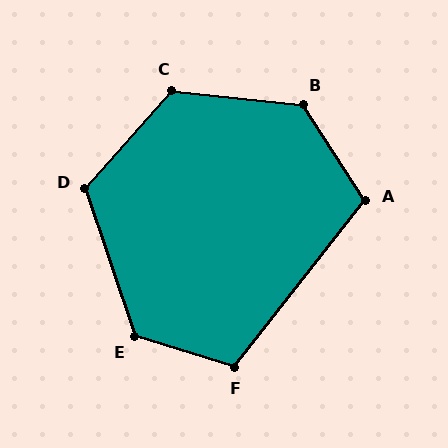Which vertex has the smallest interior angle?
A, at approximately 109 degrees.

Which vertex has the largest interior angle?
B, at approximately 129 degrees.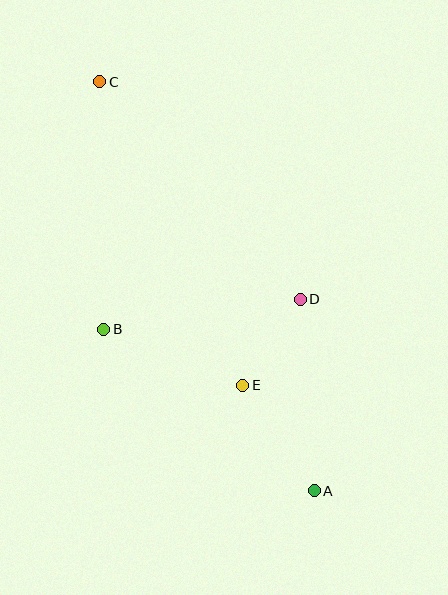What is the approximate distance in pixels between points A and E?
The distance between A and E is approximately 127 pixels.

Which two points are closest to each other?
Points D and E are closest to each other.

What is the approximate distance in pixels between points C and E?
The distance between C and E is approximately 336 pixels.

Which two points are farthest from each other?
Points A and C are farthest from each other.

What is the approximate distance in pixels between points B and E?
The distance between B and E is approximately 150 pixels.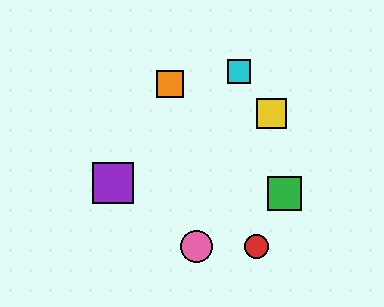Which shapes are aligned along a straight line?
The blue square, the green square, the orange square are aligned along a straight line.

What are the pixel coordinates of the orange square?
The orange square is at (170, 84).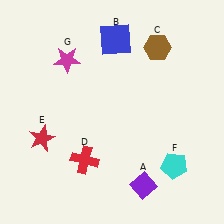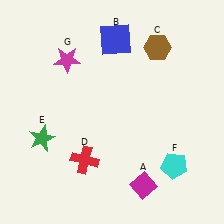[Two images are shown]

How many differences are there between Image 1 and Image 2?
There are 2 differences between the two images.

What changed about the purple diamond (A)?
In Image 1, A is purple. In Image 2, it changed to magenta.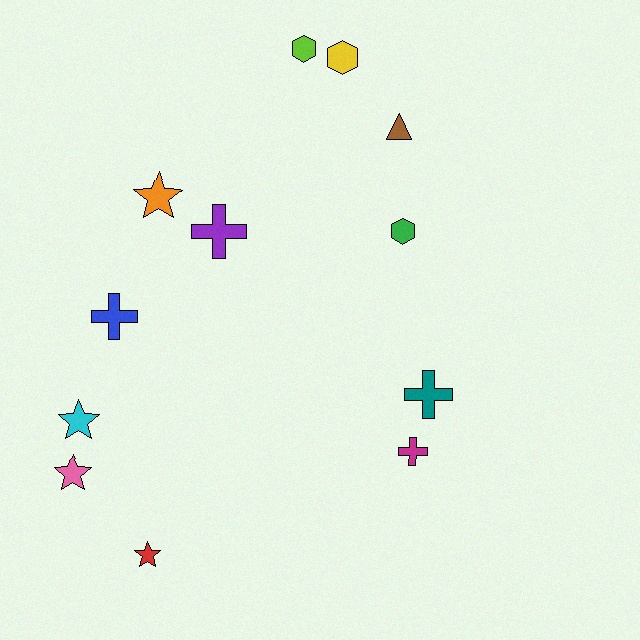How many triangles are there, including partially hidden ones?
There is 1 triangle.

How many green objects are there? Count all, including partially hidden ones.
There is 1 green object.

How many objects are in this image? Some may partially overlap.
There are 12 objects.